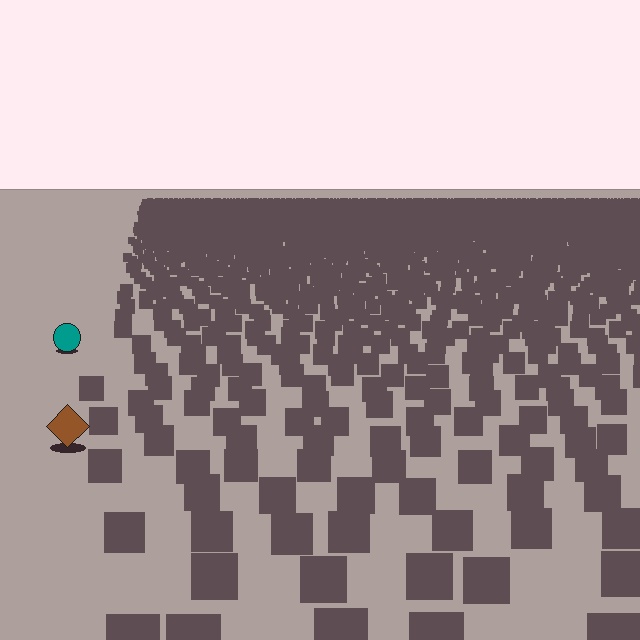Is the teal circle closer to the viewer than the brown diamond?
No. The brown diamond is closer — you can tell from the texture gradient: the ground texture is coarser near it.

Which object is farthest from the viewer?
The teal circle is farthest from the viewer. It appears smaller and the ground texture around it is denser.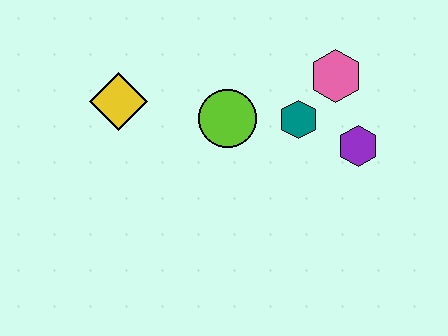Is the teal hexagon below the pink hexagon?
Yes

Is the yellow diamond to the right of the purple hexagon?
No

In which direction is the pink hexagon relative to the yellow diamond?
The pink hexagon is to the right of the yellow diamond.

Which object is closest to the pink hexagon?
The teal hexagon is closest to the pink hexagon.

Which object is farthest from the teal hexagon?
The yellow diamond is farthest from the teal hexagon.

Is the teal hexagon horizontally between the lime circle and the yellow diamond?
No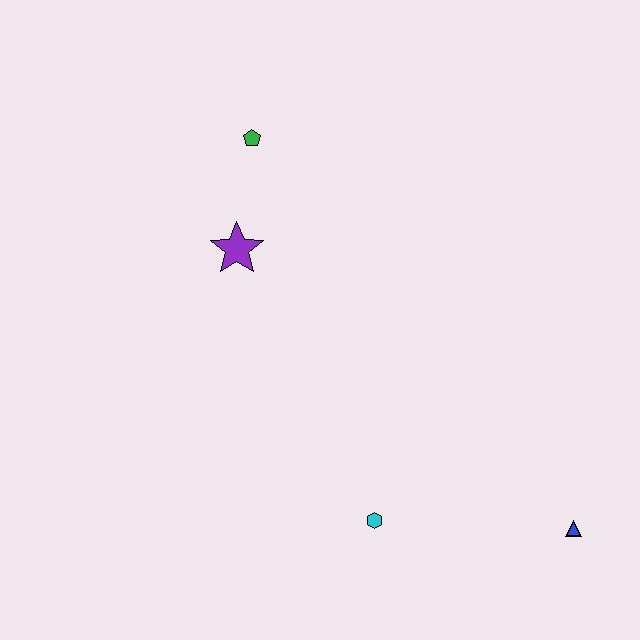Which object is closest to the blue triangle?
The cyan hexagon is closest to the blue triangle.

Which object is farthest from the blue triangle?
The green pentagon is farthest from the blue triangle.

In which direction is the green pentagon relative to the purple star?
The green pentagon is above the purple star.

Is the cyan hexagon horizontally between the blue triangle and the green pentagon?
Yes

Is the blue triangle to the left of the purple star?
No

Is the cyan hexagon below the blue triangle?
No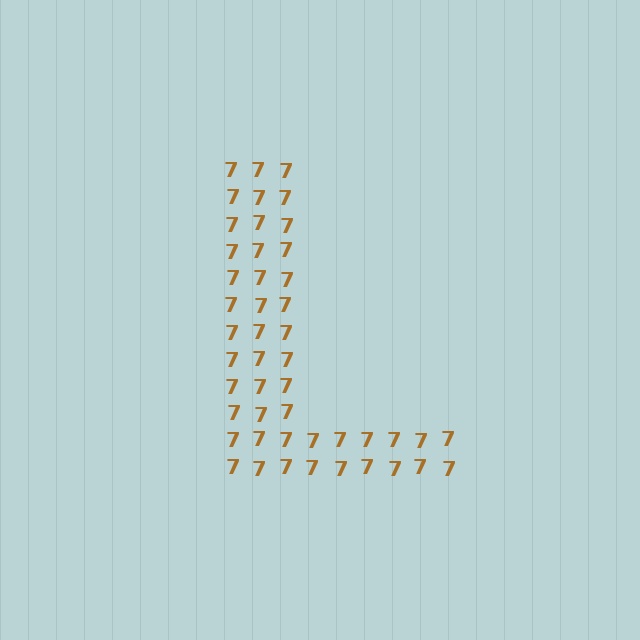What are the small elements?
The small elements are digit 7's.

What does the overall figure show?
The overall figure shows the letter L.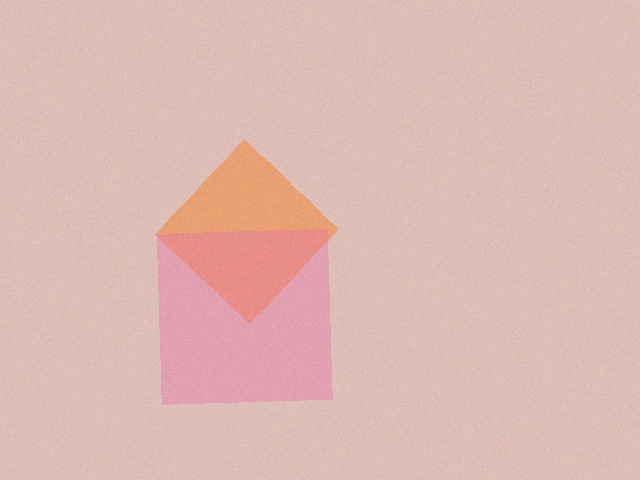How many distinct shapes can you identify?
There are 2 distinct shapes: an orange diamond, a pink square.